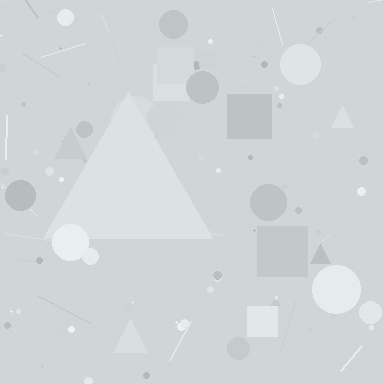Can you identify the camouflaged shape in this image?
The camouflaged shape is a triangle.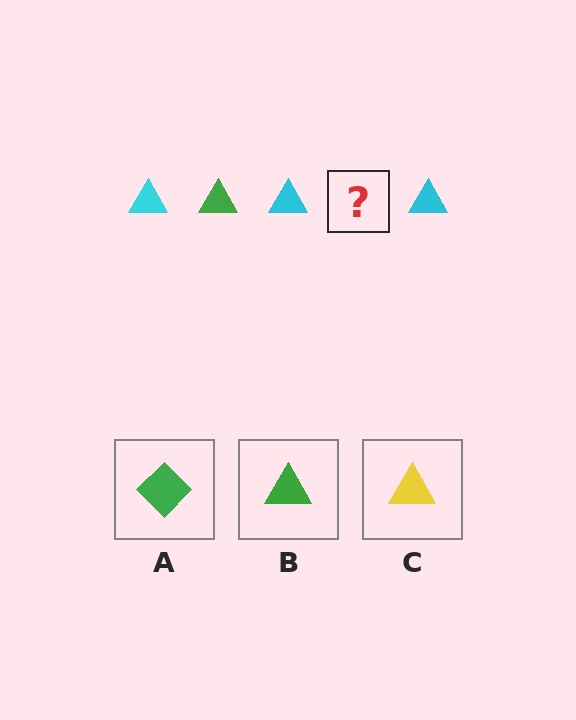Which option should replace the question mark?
Option B.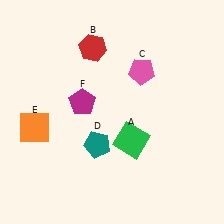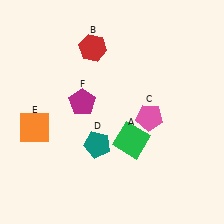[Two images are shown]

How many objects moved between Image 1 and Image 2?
1 object moved between the two images.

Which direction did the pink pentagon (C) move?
The pink pentagon (C) moved down.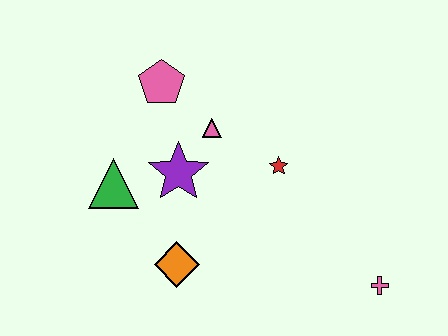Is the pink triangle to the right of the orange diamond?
Yes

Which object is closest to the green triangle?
The purple star is closest to the green triangle.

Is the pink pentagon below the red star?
No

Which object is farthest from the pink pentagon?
The pink cross is farthest from the pink pentagon.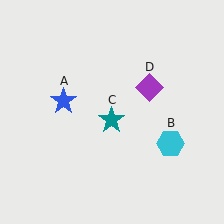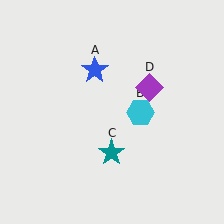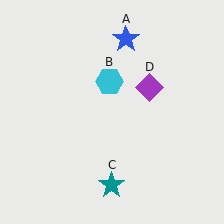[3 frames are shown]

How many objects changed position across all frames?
3 objects changed position: blue star (object A), cyan hexagon (object B), teal star (object C).